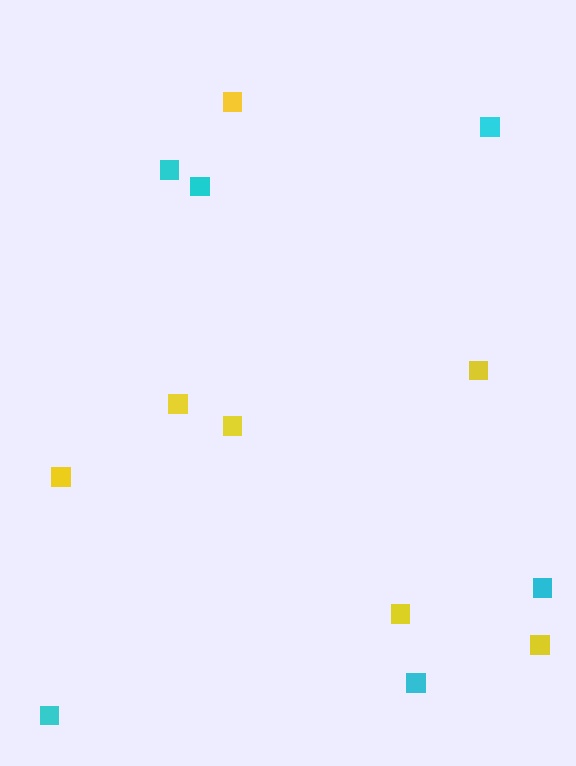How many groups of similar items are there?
There are 2 groups: one group of yellow squares (7) and one group of cyan squares (6).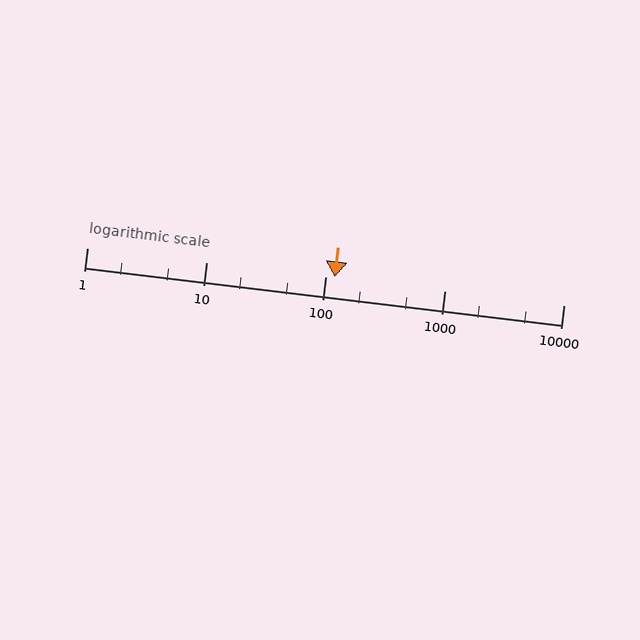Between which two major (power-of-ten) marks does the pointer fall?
The pointer is between 100 and 1000.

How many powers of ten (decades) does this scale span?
The scale spans 4 decades, from 1 to 10000.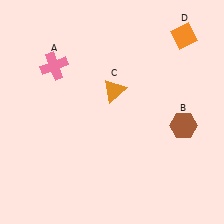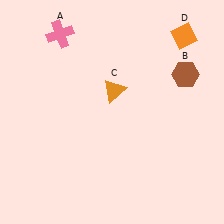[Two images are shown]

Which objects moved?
The objects that moved are: the pink cross (A), the brown hexagon (B).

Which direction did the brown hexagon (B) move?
The brown hexagon (B) moved up.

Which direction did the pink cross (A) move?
The pink cross (A) moved up.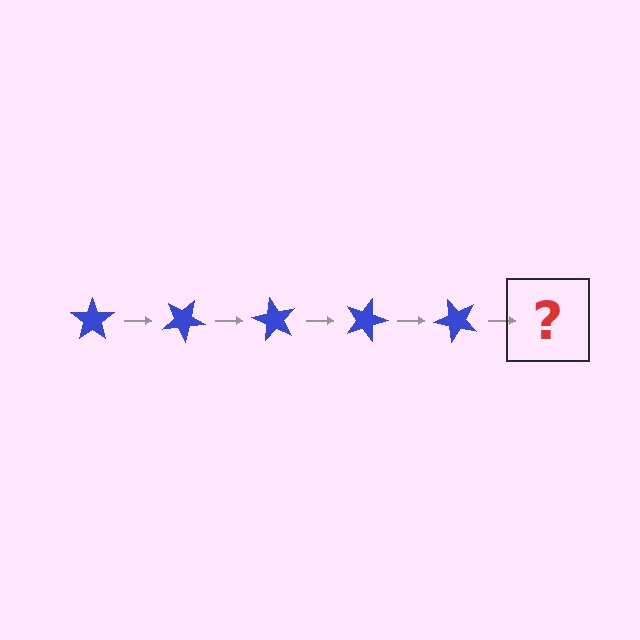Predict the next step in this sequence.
The next step is a blue star rotated 150 degrees.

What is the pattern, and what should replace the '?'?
The pattern is that the star rotates 30 degrees each step. The '?' should be a blue star rotated 150 degrees.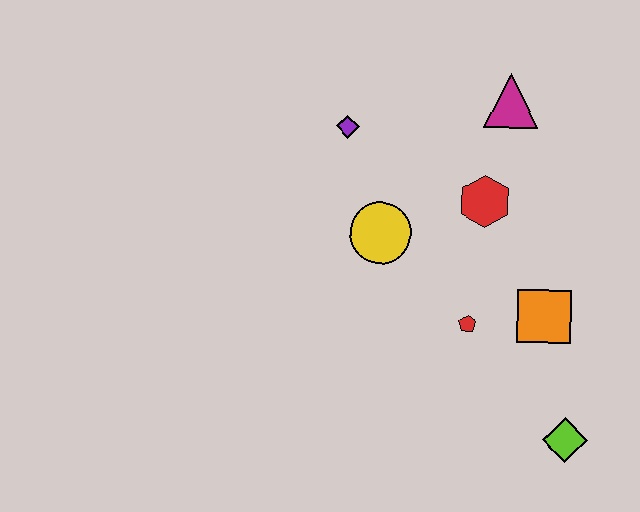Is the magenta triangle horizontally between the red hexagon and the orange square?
Yes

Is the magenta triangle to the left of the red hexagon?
No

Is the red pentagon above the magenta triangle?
No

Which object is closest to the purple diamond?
The yellow circle is closest to the purple diamond.